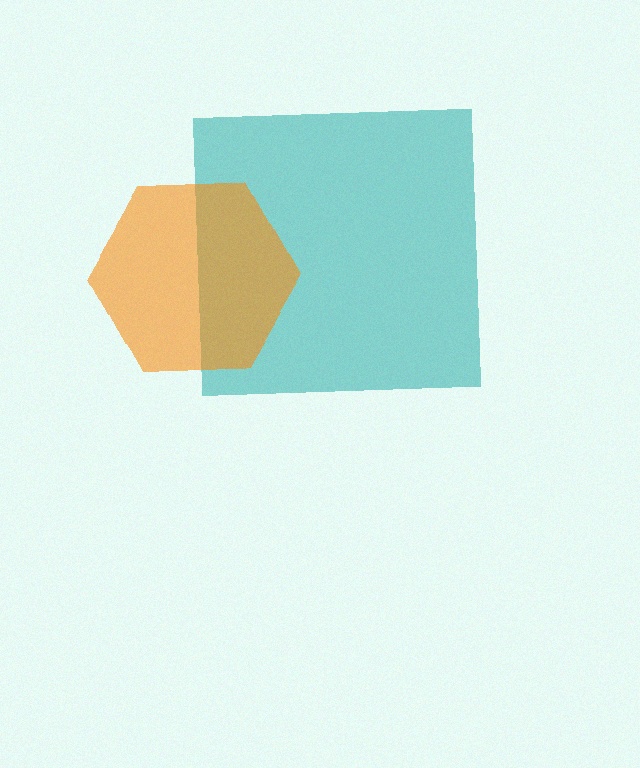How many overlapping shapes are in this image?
There are 2 overlapping shapes in the image.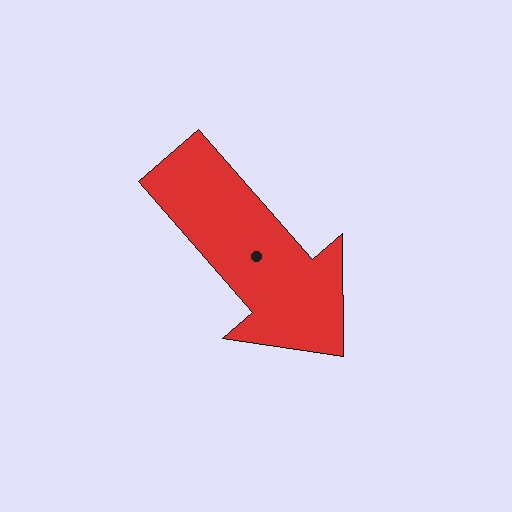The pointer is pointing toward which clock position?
Roughly 5 o'clock.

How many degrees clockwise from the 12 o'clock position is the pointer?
Approximately 139 degrees.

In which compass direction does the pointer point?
Southeast.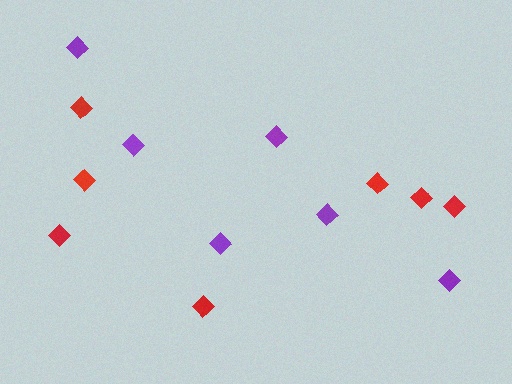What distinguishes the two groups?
There are 2 groups: one group of purple diamonds (6) and one group of red diamonds (7).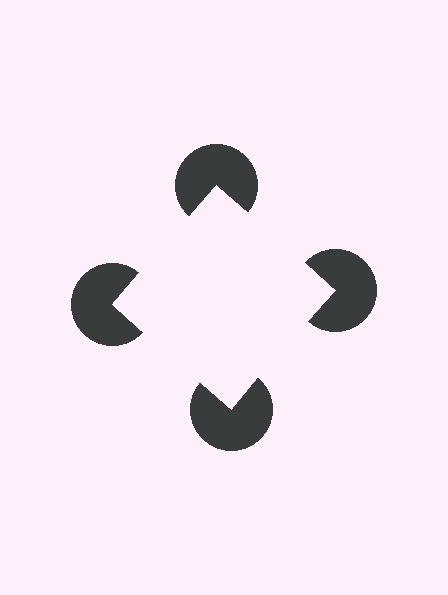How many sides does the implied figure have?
4 sides.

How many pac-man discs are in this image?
There are 4 — one at each vertex of the illusory square.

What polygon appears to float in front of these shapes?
An illusory square — its edges are inferred from the aligned wedge cuts in the pac-man discs, not physically drawn.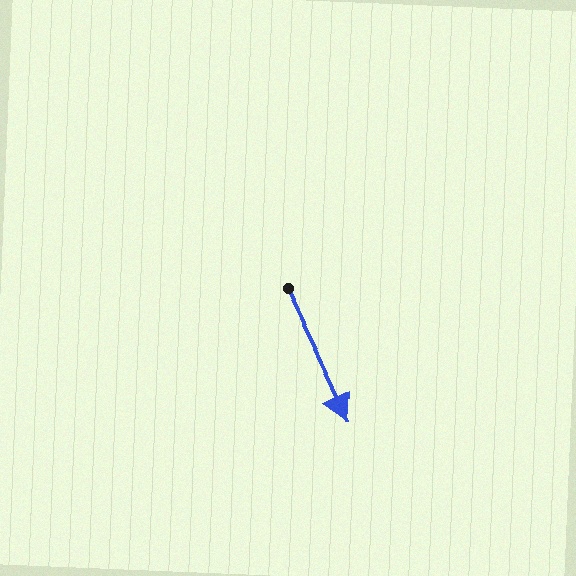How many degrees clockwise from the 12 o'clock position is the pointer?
Approximately 154 degrees.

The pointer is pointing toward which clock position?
Roughly 5 o'clock.